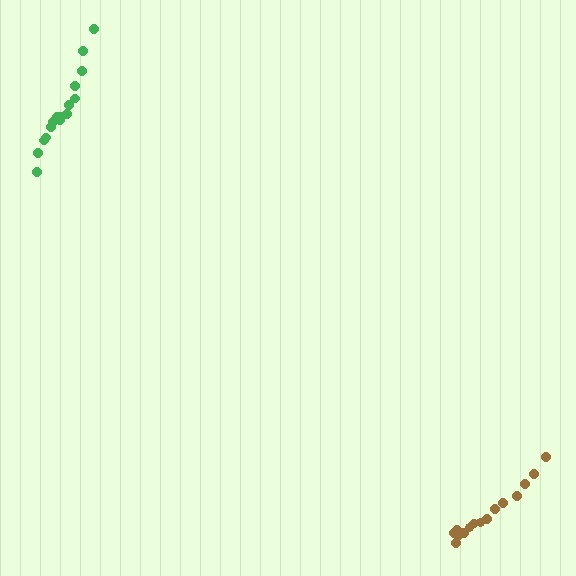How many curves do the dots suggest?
There are 2 distinct paths.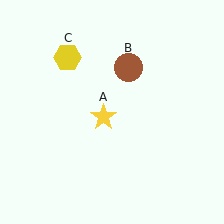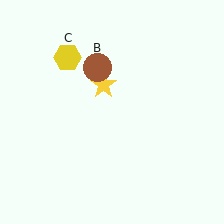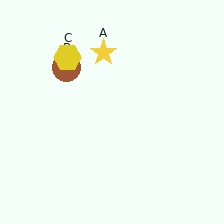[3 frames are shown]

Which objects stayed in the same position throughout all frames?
Yellow hexagon (object C) remained stationary.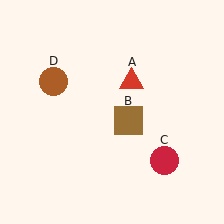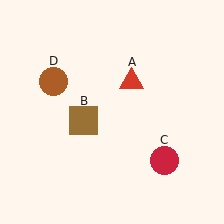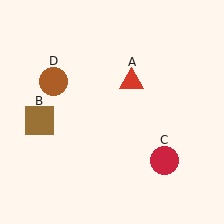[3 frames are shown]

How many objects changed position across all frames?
1 object changed position: brown square (object B).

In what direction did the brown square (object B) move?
The brown square (object B) moved left.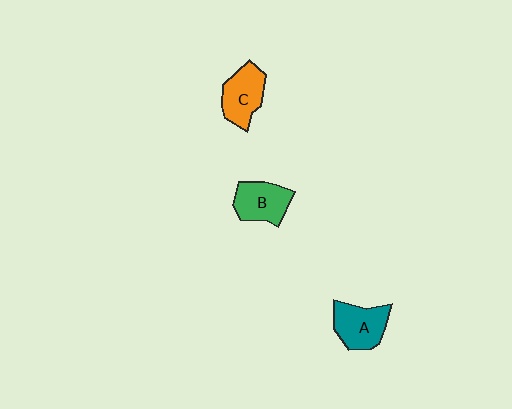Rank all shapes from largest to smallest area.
From largest to smallest: A (teal), C (orange), B (green).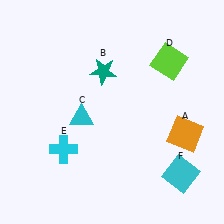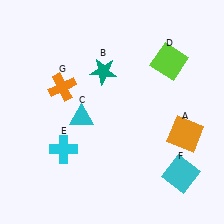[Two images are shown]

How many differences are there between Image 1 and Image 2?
There is 1 difference between the two images.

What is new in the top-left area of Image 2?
An orange cross (G) was added in the top-left area of Image 2.